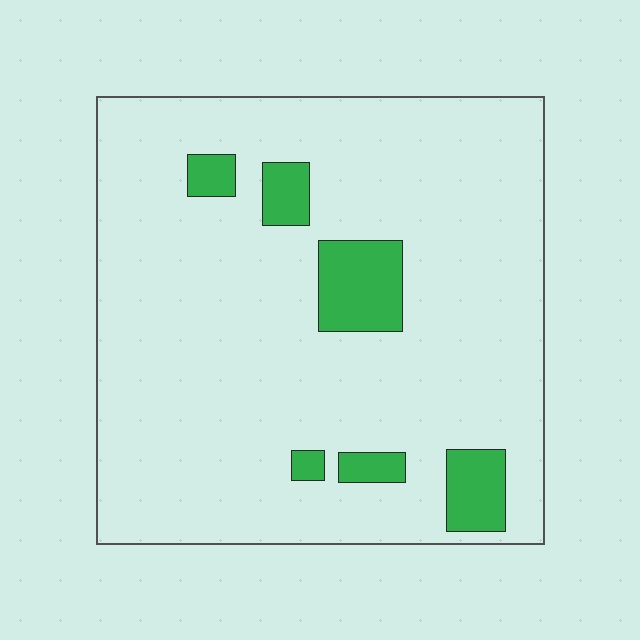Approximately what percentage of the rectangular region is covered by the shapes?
Approximately 10%.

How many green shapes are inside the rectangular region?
6.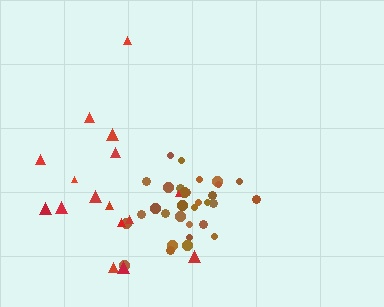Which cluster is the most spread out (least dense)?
Red.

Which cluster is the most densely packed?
Brown.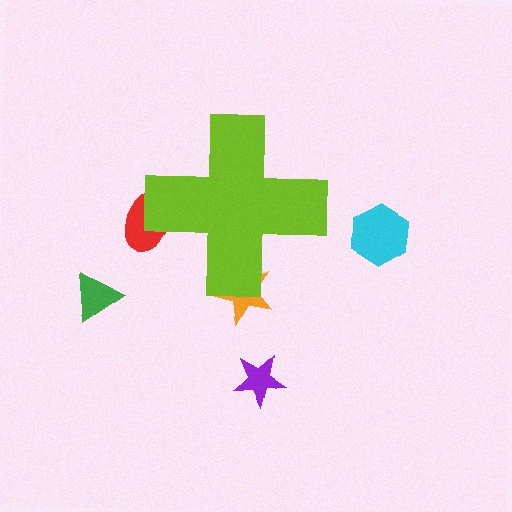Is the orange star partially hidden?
Yes, the orange star is partially hidden behind the lime cross.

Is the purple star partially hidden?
No, the purple star is fully visible.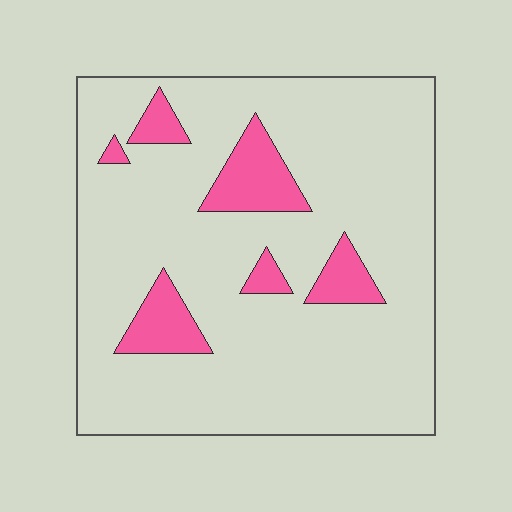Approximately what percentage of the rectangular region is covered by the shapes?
Approximately 15%.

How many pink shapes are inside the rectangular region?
6.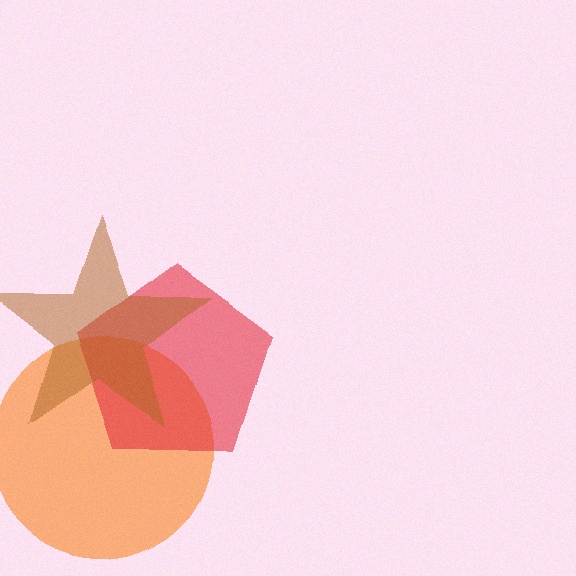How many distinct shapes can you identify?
There are 3 distinct shapes: an orange circle, a red pentagon, a brown star.